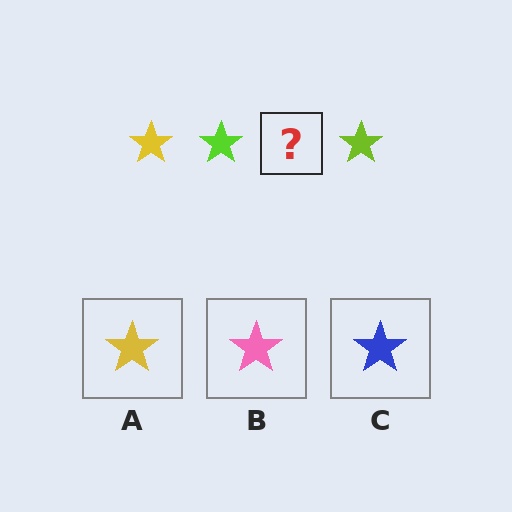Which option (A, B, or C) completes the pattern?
A.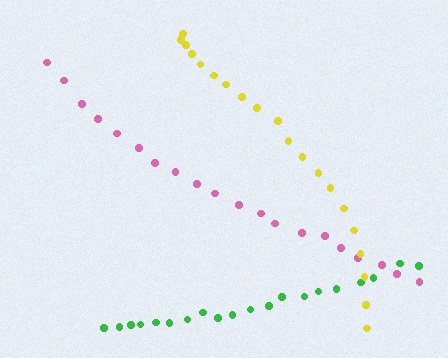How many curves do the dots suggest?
There are 3 distinct paths.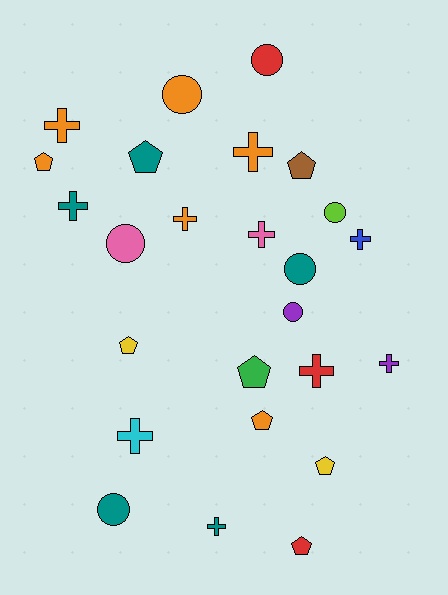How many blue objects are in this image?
There is 1 blue object.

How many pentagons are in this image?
There are 8 pentagons.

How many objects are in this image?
There are 25 objects.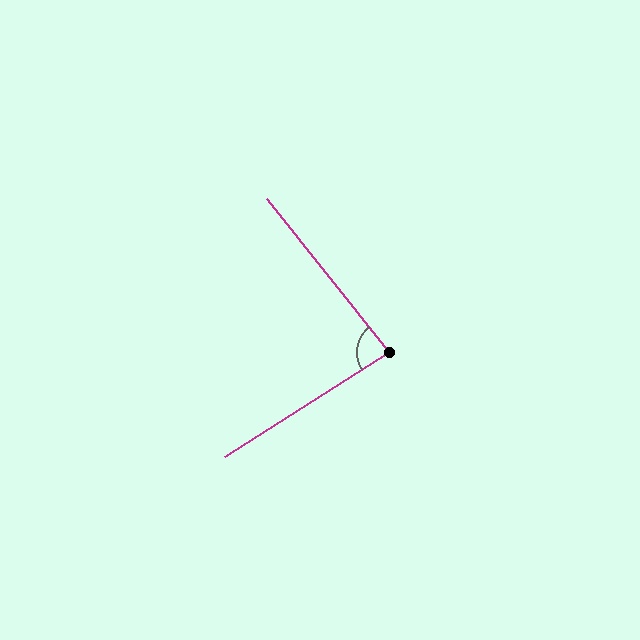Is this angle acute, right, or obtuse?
It is acute.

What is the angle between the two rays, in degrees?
Approximately 84 degrees.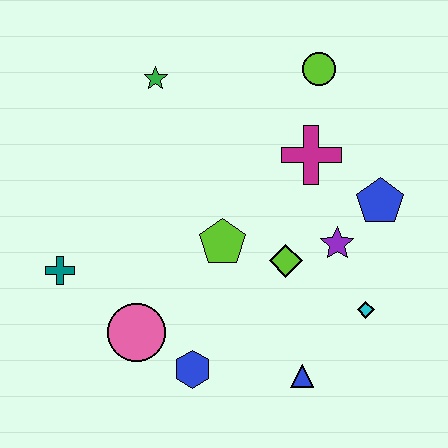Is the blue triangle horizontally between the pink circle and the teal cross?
No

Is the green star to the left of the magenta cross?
Yes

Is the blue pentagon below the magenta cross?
Yes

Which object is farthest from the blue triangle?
The green star is farthest from the blue triangle.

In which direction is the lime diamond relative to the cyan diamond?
The lime diamond is to the left of the cyan diamond.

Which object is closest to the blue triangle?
The cyan diamond is closest to the blue triangle.